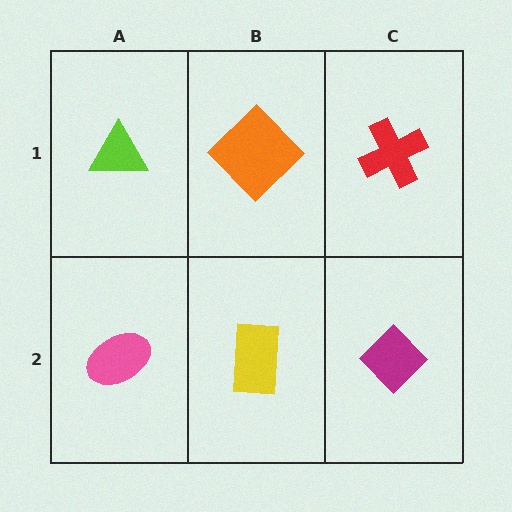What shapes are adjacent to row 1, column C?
A magenta diamond (row 2, column C), an orange diamond (row 1, column B).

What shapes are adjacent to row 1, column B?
A yellow rectangle (row 2, column B), a lime triangle (row 1, column A), a red cross (row 1, column C).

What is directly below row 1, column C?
A magenta diamond.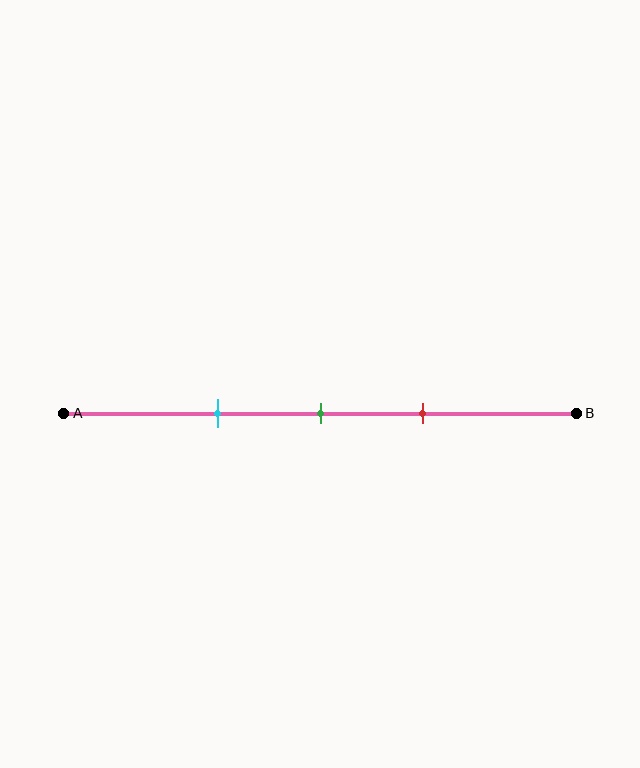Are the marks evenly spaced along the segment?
Yes, the marks are approximately evenly spaced.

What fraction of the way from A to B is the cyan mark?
The cyan mark is approximately 30% (0.3) of the way from A to B.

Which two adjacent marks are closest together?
The green and red marks are the closest adjacent pair.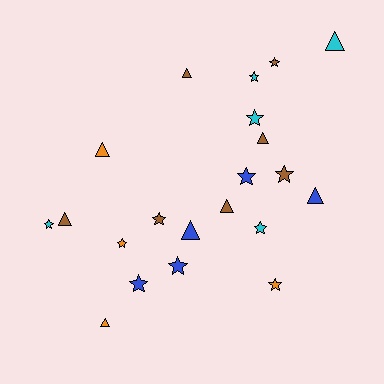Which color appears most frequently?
Brown, with 7 objects.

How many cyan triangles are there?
There is 1 cyan triangle.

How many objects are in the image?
There are 21 objects.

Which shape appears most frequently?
Star, with 12 objects.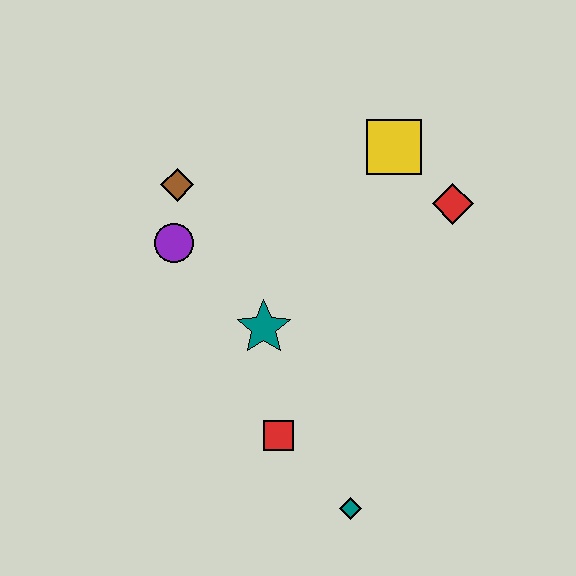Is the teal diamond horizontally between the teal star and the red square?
No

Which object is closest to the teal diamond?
The red square is closest to the teal diamond.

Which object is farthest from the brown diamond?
The teal diamond is farthest from the brown diamond.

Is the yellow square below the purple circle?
No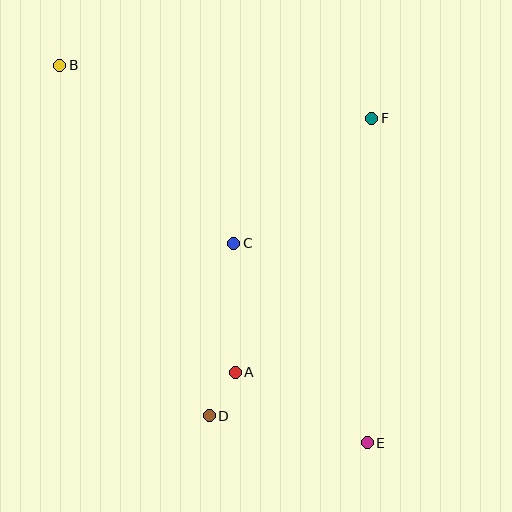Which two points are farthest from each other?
Points B and E are farthest from each other.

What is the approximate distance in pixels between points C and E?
The distance between C and E is approximately 240 pixels.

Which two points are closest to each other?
Points A and D are closest to each other.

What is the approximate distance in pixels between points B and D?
The distance between B and D is approximately 381 pixels.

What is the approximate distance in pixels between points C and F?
The distance between C and F is approximately 186 pixels.